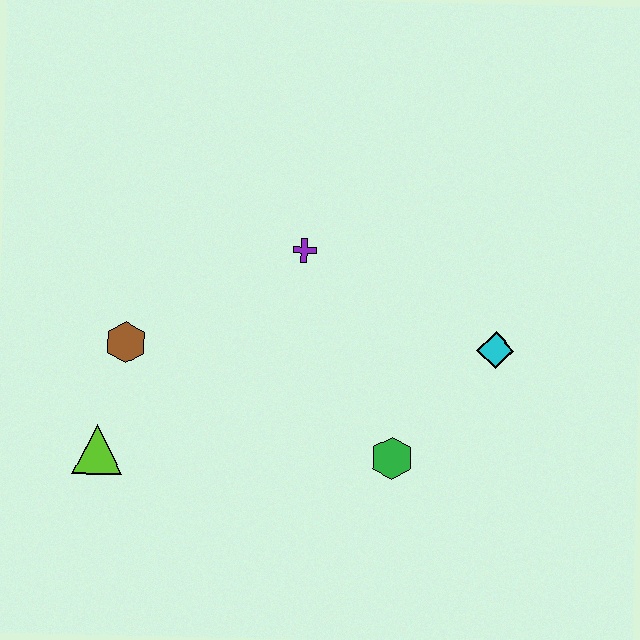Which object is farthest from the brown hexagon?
The cyan diamond is farthest from the brown hexagon.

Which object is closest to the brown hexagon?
The lime triangle is closest to the brown hexagon.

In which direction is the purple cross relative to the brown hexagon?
The purple cross is to the right of the brown hexagon.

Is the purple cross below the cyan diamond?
No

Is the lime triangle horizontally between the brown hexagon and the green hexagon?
No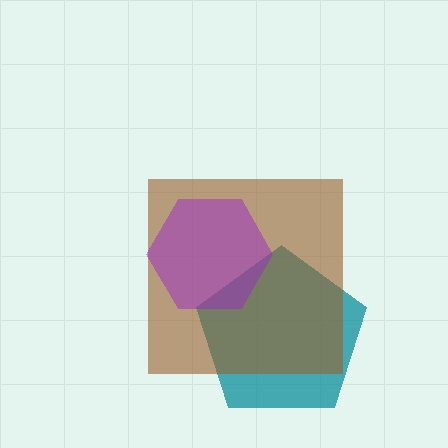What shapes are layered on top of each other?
The layered shapes are: a teal pentagon, a brown square, a purple hexagon.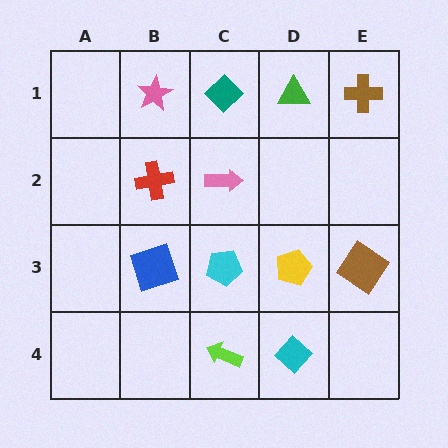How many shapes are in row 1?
4 shapes.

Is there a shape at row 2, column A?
No, that cell is empty.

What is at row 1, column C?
A teal diamond.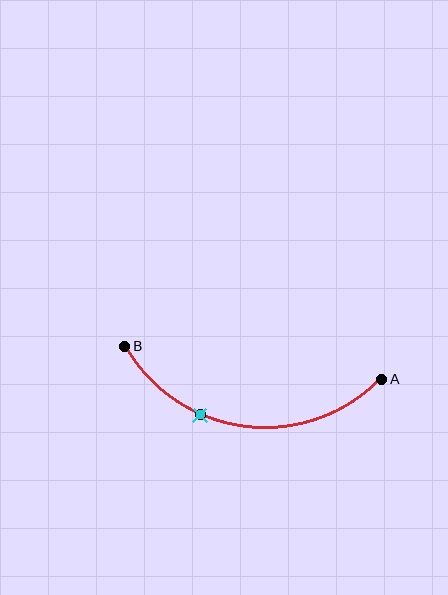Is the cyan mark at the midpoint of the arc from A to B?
No. The cyan mark lies on the arc but is closer to endpoint B. The arc midpoint would be at the point on the curve equidistant along the arc from both A and B.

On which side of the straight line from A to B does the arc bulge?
The arc bulges below the straight line connecting A and B.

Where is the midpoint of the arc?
The arc midpoint is the point on the curve farthest from the straight line joining A and B. It sits below that line.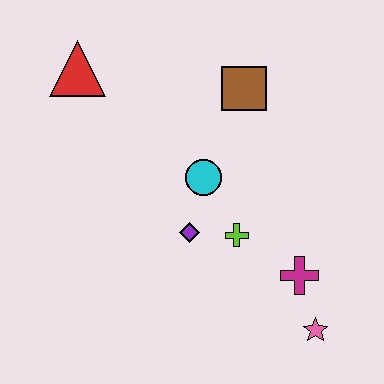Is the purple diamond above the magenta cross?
Yes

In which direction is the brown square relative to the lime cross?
The brown square is above the lime cross.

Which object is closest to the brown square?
The cyan circle is closest to the brown square.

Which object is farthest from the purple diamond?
The red triangle is farthest from the purple diamond.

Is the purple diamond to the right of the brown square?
No